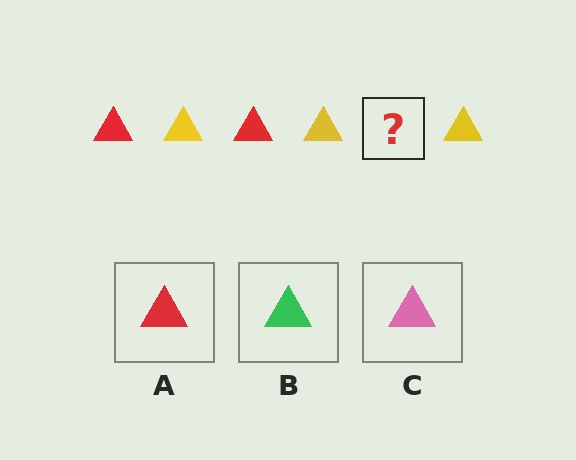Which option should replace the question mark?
Option A.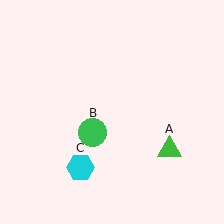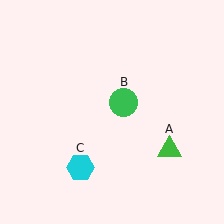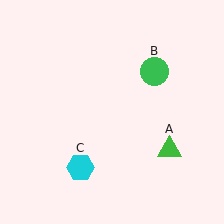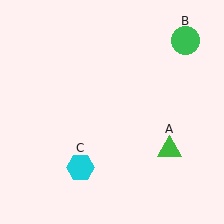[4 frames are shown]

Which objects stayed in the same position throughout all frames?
Green triangle (object A) and cyan hexagon (object C) remained stationary.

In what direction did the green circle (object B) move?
The green circle (object B) moved up and to the right.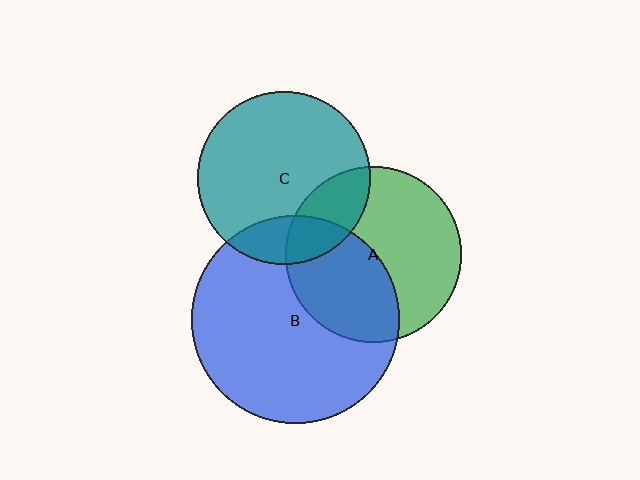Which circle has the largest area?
Circle B (blue).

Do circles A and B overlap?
Yes.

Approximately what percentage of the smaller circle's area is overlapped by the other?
Approximately 40%.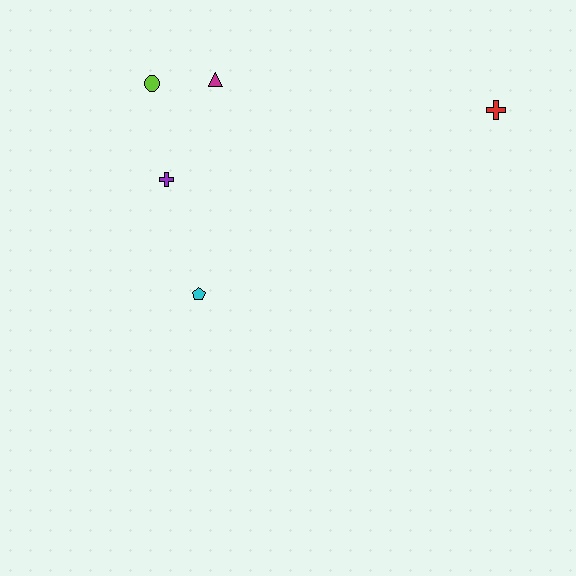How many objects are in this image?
There are 5 objects.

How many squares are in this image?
There are no squares.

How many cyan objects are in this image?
There is 1 cyan object.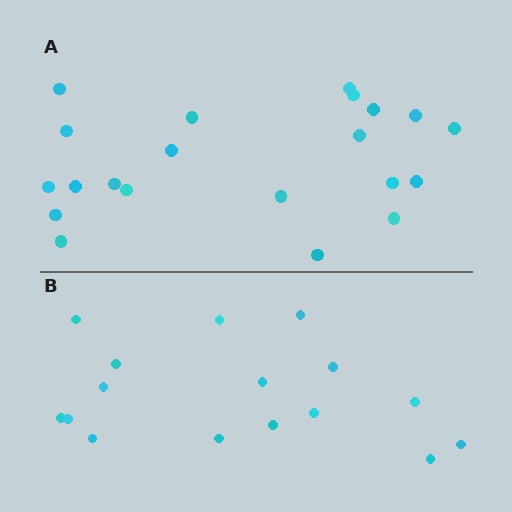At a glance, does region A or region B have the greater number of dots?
Region A (the top region) has more dots.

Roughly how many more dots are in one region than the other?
Region A has about 5 more dots than region B.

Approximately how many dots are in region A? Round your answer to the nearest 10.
About 20 dots. (The exact count is 21, which rounds to 20.)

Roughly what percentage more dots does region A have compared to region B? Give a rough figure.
About 30% more.